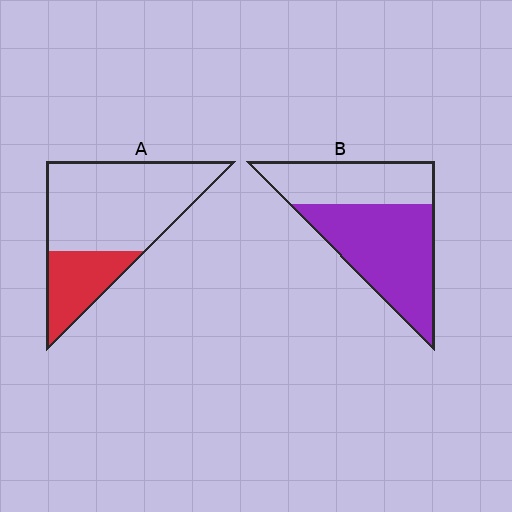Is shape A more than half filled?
No.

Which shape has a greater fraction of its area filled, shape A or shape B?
Shape B.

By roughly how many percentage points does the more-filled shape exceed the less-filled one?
By roughly 30 percentage points (B over A).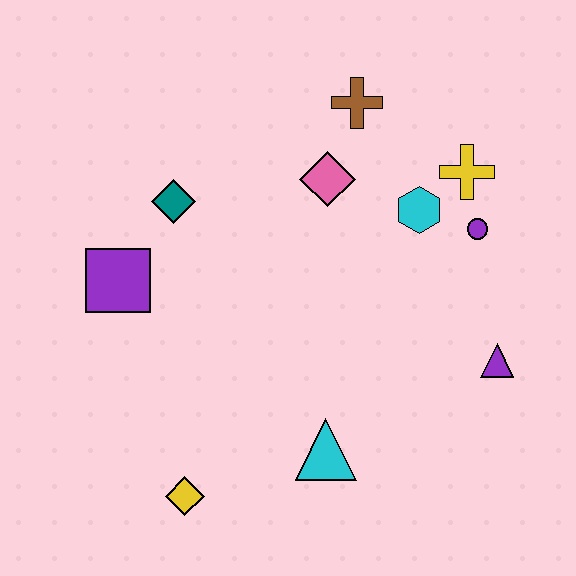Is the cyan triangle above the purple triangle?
No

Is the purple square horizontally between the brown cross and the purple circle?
No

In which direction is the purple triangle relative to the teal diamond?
The purple triangle is to the right of the teal diamond.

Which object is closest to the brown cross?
The pink diamond is closest to the brown cross.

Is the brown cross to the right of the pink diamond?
Yes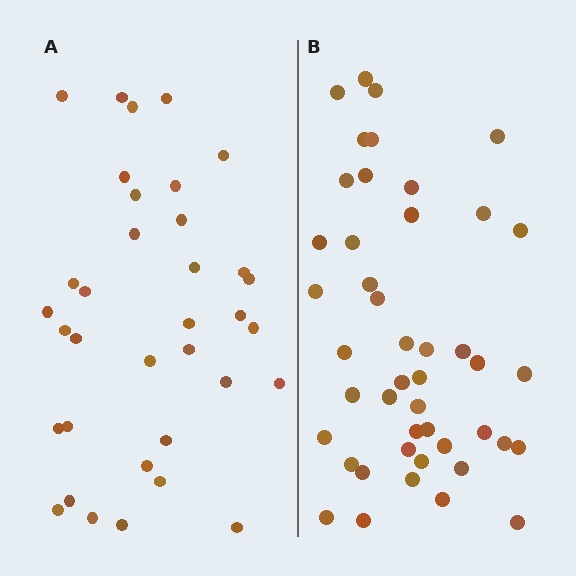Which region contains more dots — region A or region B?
Region B (the right region) has more dots.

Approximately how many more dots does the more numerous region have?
Region B has roughly 10 or so more dots than region A.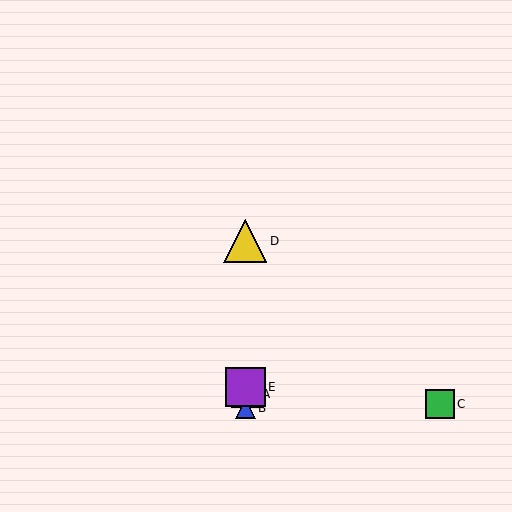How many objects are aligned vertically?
4 objects (A, B, D, E) are aligned vertically.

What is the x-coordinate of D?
Object D is at x≈245.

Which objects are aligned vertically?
Objects A, B, D, E are aligned vertically.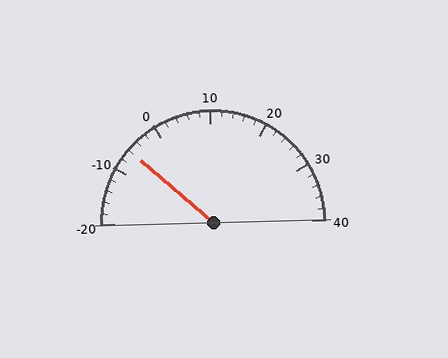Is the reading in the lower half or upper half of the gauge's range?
The reading is in the lower half of the range (-20 to 40).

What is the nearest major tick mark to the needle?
The nearest major tick mark is -10.